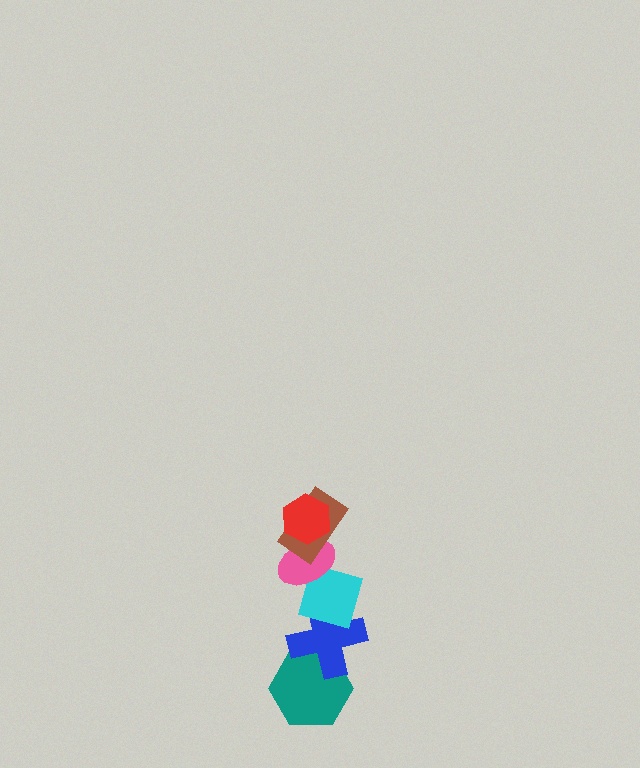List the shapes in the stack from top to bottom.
From top to bottom: the red hexagon, the brown rectangle, the pink ellipse, the cyan diamond, the blue cross, the teal hexagon.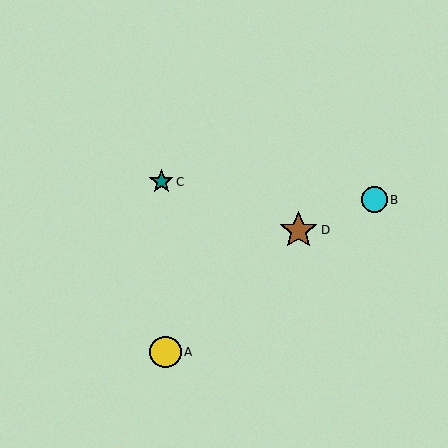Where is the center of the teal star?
The center of the teal star is at (161, 182).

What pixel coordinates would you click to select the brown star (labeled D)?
Click at (299, 230) to select the brown star D.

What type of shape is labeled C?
Shape C is a teal star.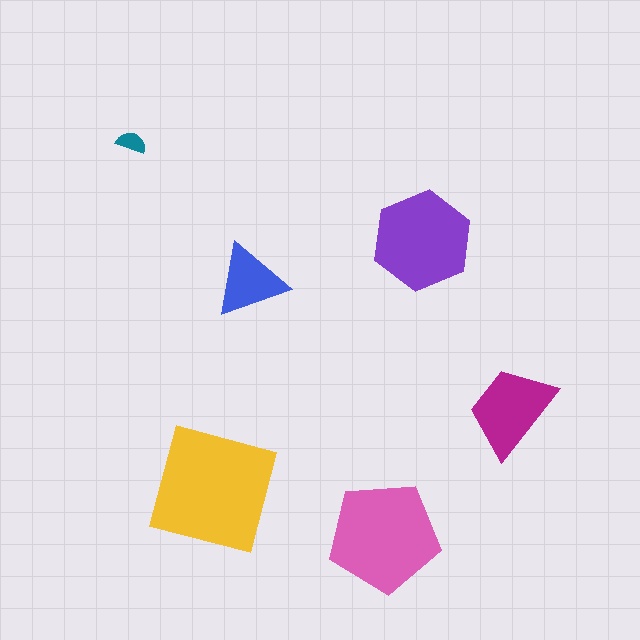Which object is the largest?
The yellow square.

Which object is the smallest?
The teal semicircle.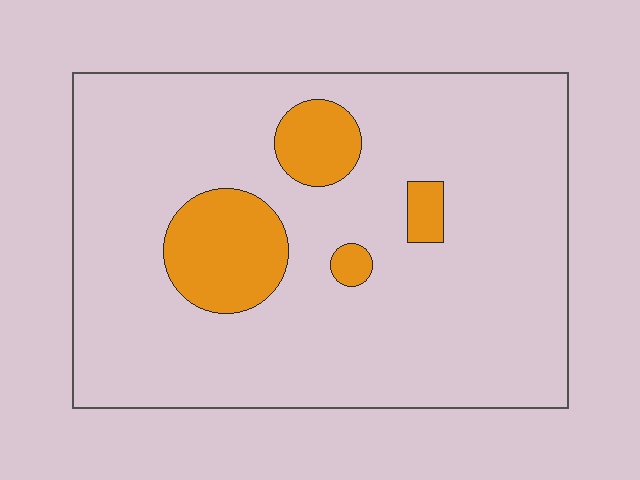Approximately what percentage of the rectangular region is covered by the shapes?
Approximately 15%.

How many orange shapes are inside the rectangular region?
4.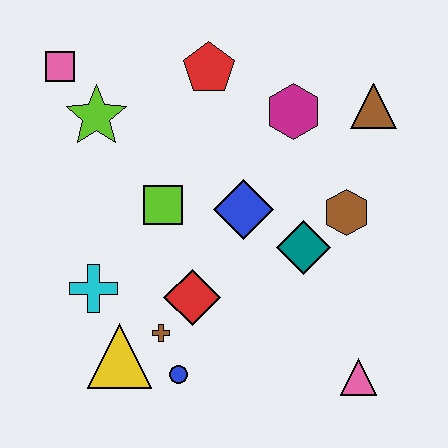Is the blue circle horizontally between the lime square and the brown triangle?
Yes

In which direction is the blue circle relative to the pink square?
The blue circle is below the pink square.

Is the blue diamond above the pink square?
No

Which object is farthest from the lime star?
The pink triangle is farthest from the lime star.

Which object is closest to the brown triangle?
The magenta hexagon is closest to the brown triangle.